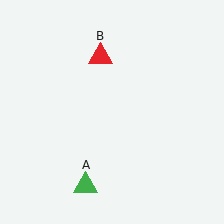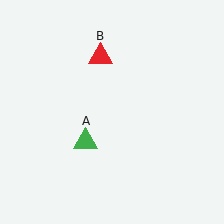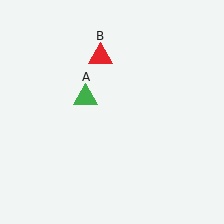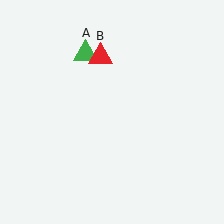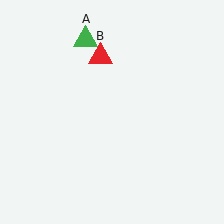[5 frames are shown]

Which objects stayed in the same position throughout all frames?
Red triangle (object B) remained stationary.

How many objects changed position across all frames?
1 object changed position: green triangle (object A).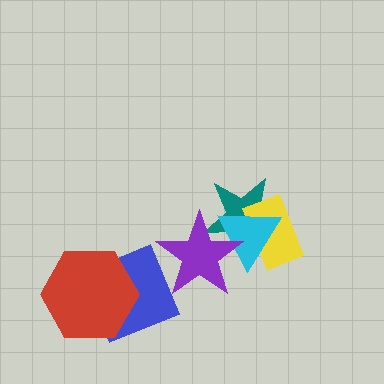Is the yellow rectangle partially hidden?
Yes, it is partially covered by another shape.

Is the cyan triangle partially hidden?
Yes, it is partially covered by another shape.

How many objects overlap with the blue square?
1 object overlaps with the blue square.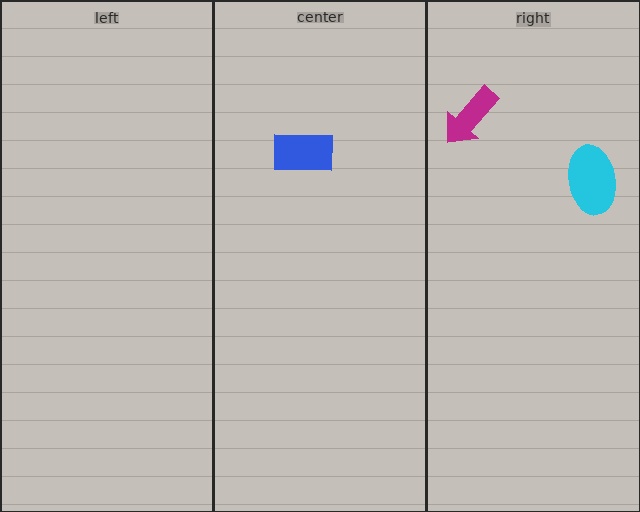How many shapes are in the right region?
2.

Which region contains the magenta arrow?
The right region.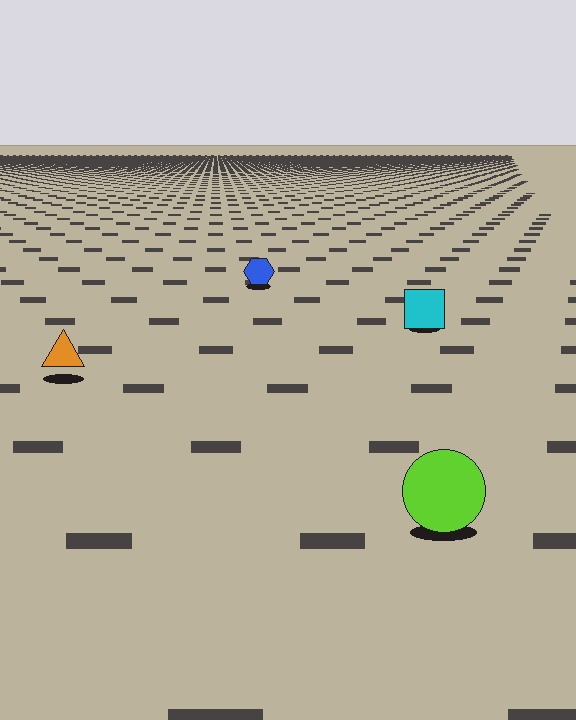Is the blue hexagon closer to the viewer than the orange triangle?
No. The orange triangle is closer — you can tell from the texture gradient: the ground texture is coarser near it.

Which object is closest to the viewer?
The lime circle is closest. The texture marks near it are larger and more spread out.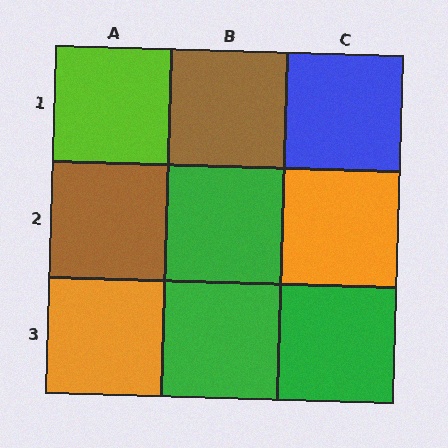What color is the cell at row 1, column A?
Lime.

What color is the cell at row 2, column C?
Orange.